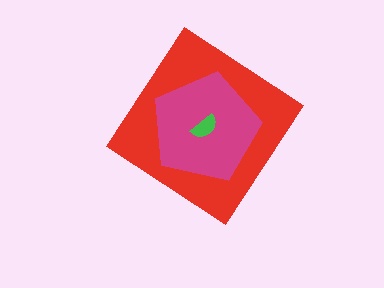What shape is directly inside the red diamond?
The magenta pentagon.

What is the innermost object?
The green semicircle.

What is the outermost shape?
The red diamond.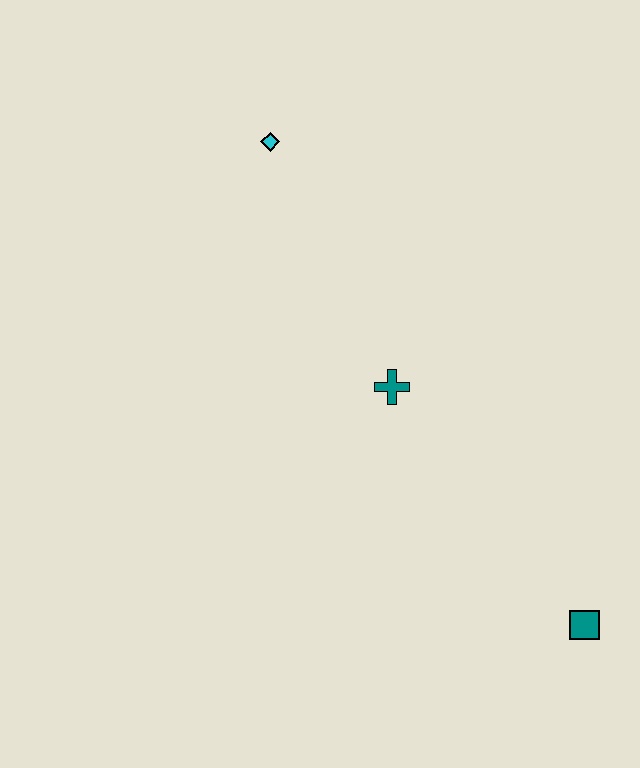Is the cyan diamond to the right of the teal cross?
No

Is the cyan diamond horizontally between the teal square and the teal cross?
No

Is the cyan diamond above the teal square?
Yes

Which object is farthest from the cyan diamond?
The teal square is farthest from the cyan diamond.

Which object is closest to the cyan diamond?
The teal cross is closest to the cyan diamond.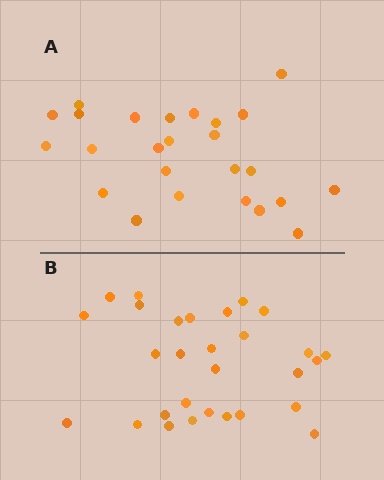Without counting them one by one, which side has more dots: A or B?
Region B (the bottom region) has more dots.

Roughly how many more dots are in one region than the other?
Region B has about 4 more dots than region A.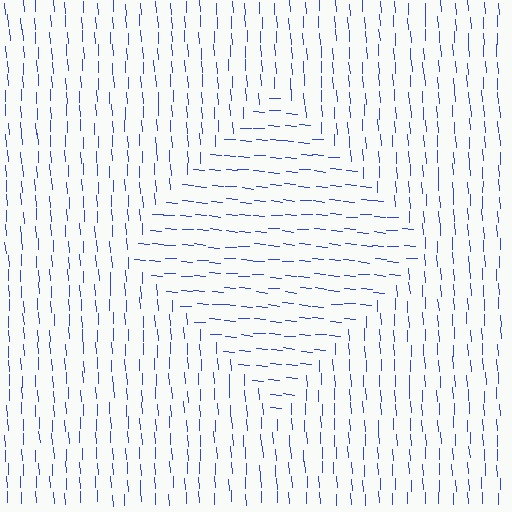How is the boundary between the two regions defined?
The boundary is defined purely by a change in line orientation (approximately 83 degrees difference). All lines are the same color and thickness.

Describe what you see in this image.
The image is filled with small blue line segments. A diamond region in the image has lines oriented differently from the surrounding lines, creating a visible texture boundary.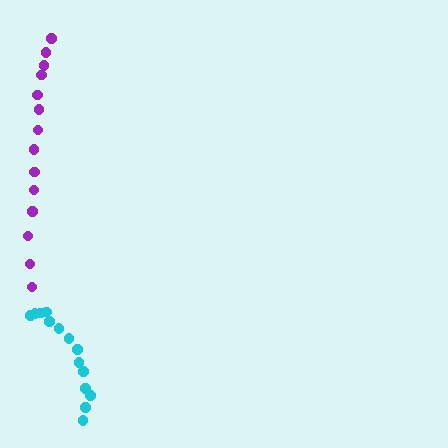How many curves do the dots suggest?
There are 2 distinct paths.